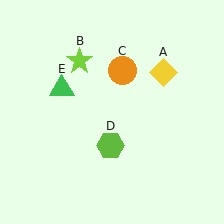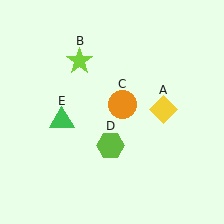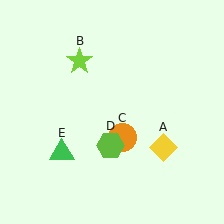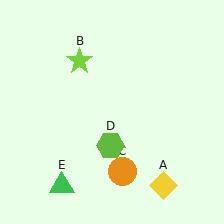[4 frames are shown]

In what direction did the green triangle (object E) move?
The green triangle (object E) moved down.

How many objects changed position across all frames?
3 objects changed position: yellow diamond (object A), orange circle (object C), green triangle (object E).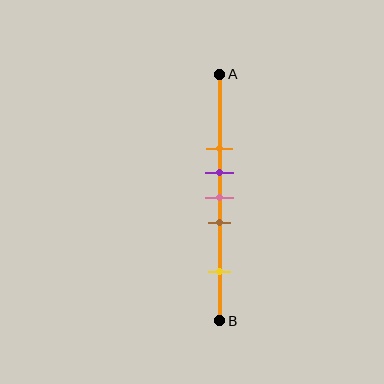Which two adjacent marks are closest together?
The purple and pink marks are the closest adjacent pair.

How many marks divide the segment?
There are 5 marks dividing the segment.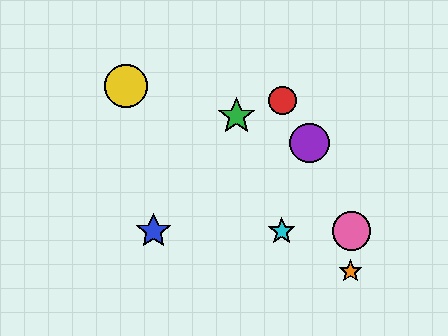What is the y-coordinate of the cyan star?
The cyan star is at y≈231.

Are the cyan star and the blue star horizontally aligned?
Yes, both are at y≈231.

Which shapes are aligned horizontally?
The blue star, the cyan star, the pink circle are aligned horizontally.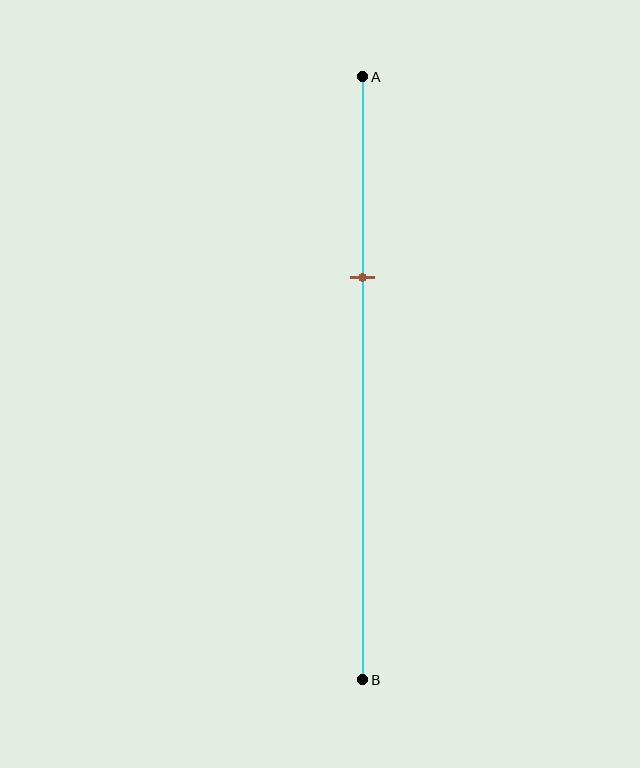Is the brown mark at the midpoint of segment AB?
No, the mark is at about 35% from A, not at the 50% midpoint.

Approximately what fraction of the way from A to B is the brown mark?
The brown mark is approximately 35% of the way from A to B.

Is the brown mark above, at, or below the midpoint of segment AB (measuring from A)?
The brown mark is above the midpoint of segment AB.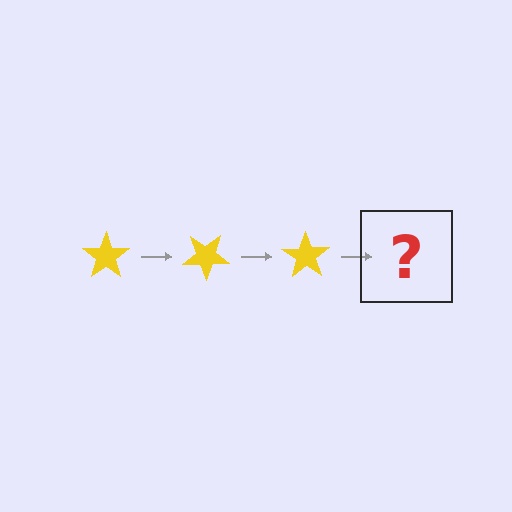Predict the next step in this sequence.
The next step is a yellow star rotated 105 degrees.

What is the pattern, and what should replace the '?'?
The pattern is that the star rotates 35 degrees each step. The '?' should be a yellow star rotated 105 degrees.